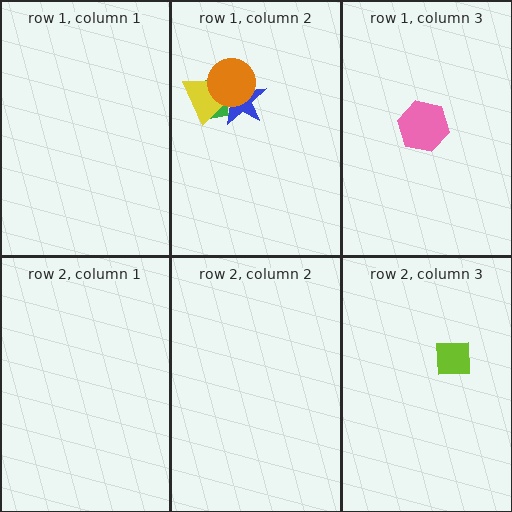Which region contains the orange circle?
The row 1, column 2 region.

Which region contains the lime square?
The row 2, column 3 region.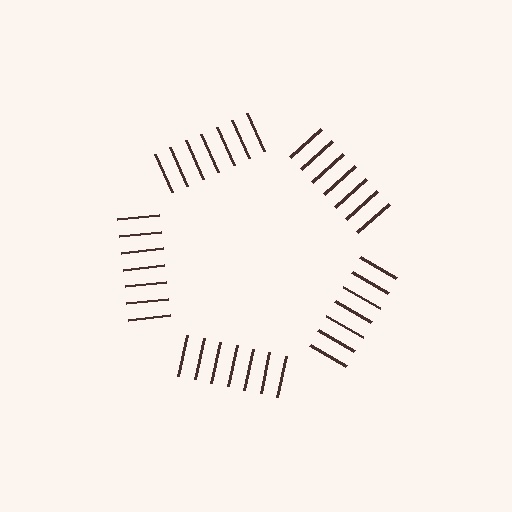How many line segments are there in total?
35 — 7 along each of the 5 edges.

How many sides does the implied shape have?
5 sides — the line-ends trace a pentagon.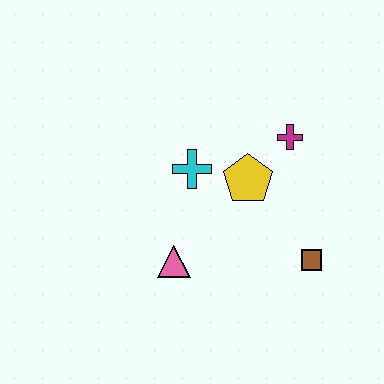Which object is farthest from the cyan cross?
The brown square is farthest from the cyan cross.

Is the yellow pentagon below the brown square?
No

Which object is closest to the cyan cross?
The yellow pentagon is closest to the cyan cross.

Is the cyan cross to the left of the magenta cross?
Yes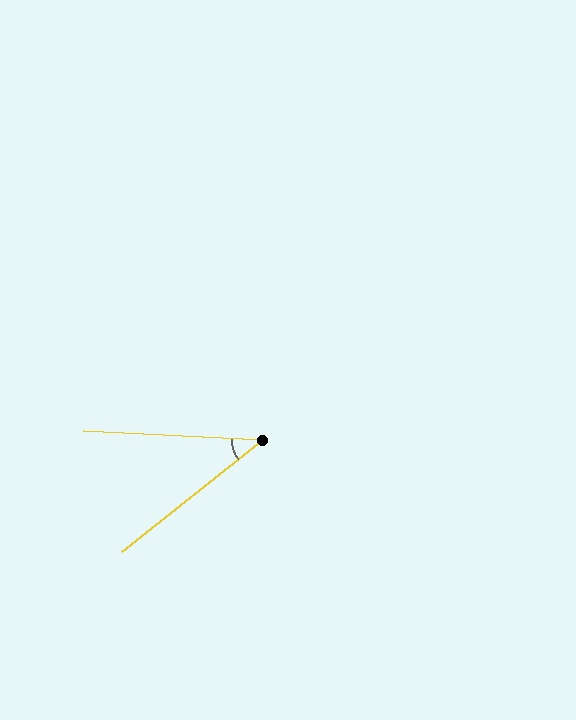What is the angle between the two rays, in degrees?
Approximately 42 degrees.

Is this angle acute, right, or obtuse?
It is acute.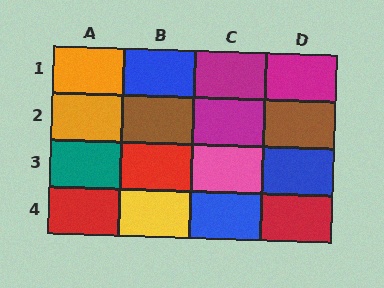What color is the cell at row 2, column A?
Orange.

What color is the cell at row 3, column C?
Pink.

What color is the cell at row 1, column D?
Magenta.